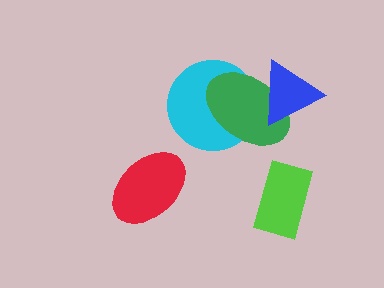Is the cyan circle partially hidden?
Yes, it is partially covered by another shape.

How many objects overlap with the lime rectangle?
0 objects overlap with the lime rectangle.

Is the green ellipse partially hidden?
Yes, it is partially covered by another shape.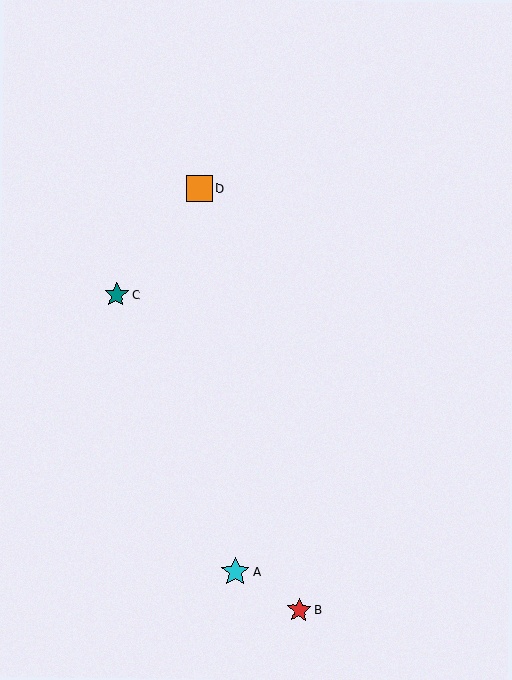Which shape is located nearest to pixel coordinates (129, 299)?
The teal star (labeled C) at (116, 295) is nearest to that location.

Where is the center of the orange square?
The center of the orange square is at (199, 188).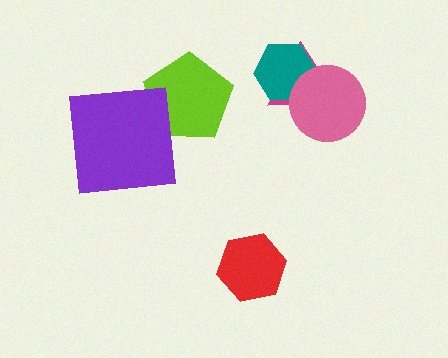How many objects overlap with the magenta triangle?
2 objects overlap with the magenta triangle.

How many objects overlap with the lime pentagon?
1 object overlaps with the lime pentagon.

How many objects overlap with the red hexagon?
0 objects overlap with the red hexagon.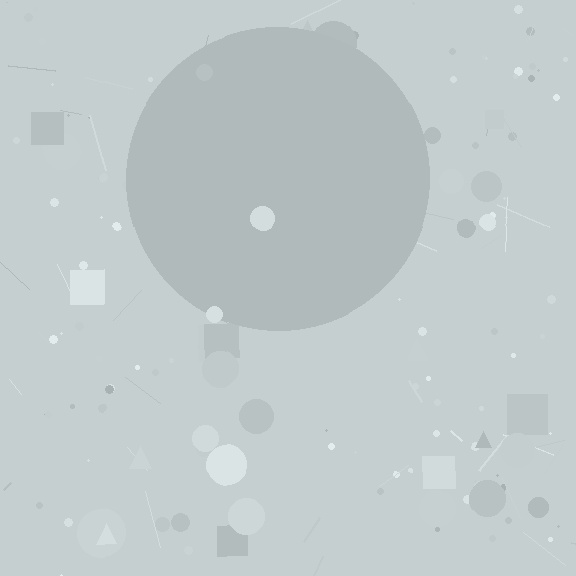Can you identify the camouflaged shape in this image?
The camouflaged shape is a circle.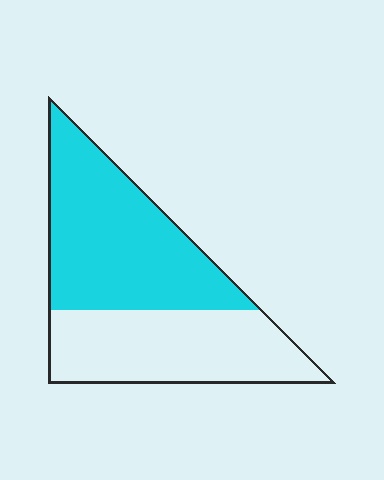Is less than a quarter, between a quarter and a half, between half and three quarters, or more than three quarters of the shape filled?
Between half and three quarters.